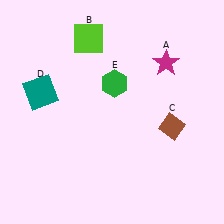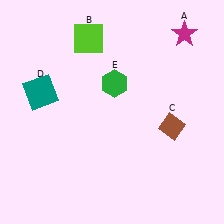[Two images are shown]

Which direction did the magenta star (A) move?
The magenta star (A) moved up.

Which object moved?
The magenta star (A) moved up.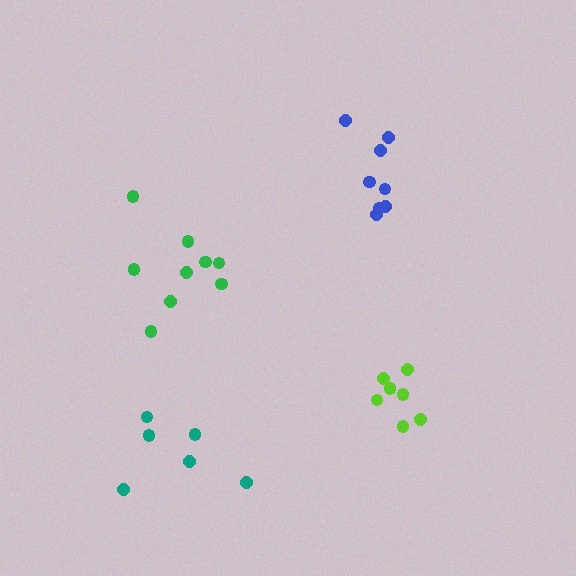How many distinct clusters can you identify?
There are 4 distinct clusters.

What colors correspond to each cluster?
The clusters are colored: blue, teal, lime, green.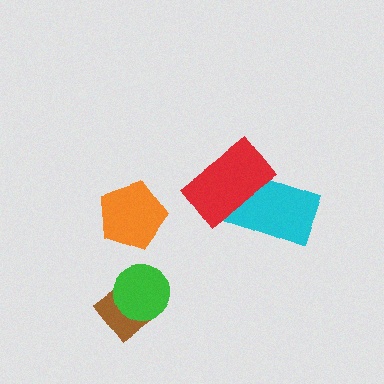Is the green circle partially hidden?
No, no other shape covers it.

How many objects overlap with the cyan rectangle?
1 object overlaps with the cyan rectangle.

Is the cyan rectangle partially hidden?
Yes, it is partially covered by another shape.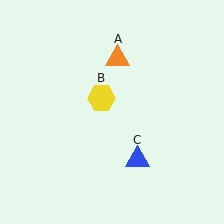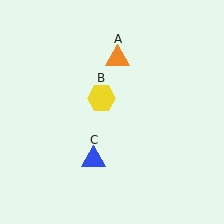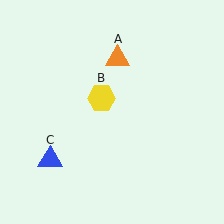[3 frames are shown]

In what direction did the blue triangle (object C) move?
The blue triangle (object C) moved left.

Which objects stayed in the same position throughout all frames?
Orange triangle (object A) and yellow hexagon (object B) remained stationary.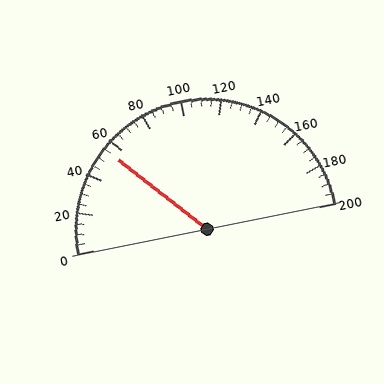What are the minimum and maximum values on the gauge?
The gauge ranges from 0 to 200.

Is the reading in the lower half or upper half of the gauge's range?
The reading is in the lower half of the range (0 to 200).